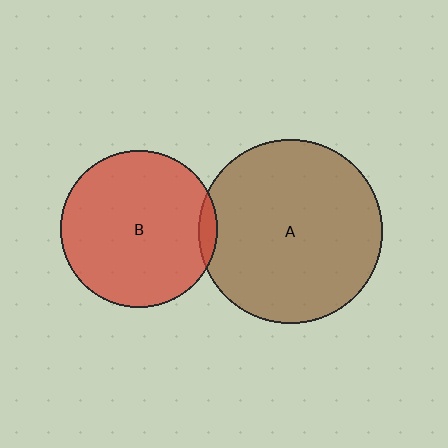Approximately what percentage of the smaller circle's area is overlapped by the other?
Approximately 5%.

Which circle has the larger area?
Circle A (brown).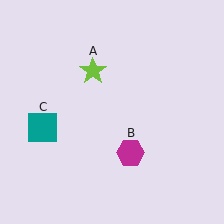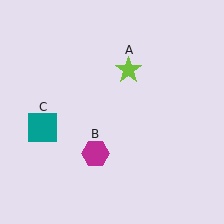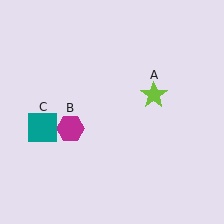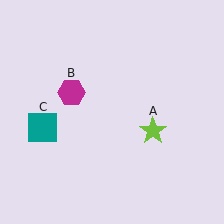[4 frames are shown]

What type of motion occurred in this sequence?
The lime star (object A), magenta hexagon (object B) rotated clockwise around the center of the scene.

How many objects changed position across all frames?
2 objects changed position: lime star (object A), magenta hexagon (object B).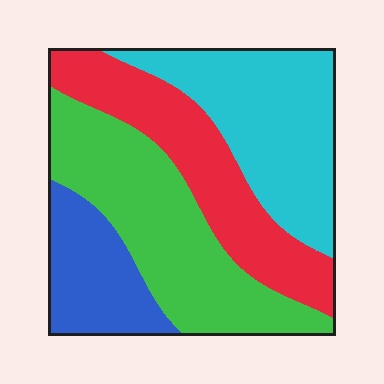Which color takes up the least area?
Blue, at roughly 15%.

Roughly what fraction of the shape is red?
Red takes up about one quarter (1/4) of the shape.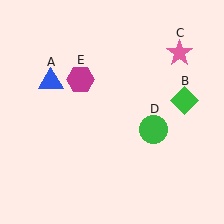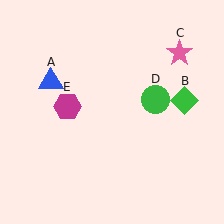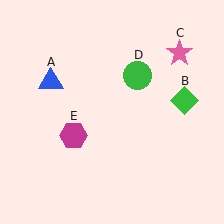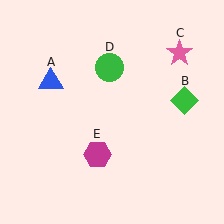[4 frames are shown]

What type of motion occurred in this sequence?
The green circle (object D), magenta hexagon (object E) rotated counterclockwise around the center of the scene.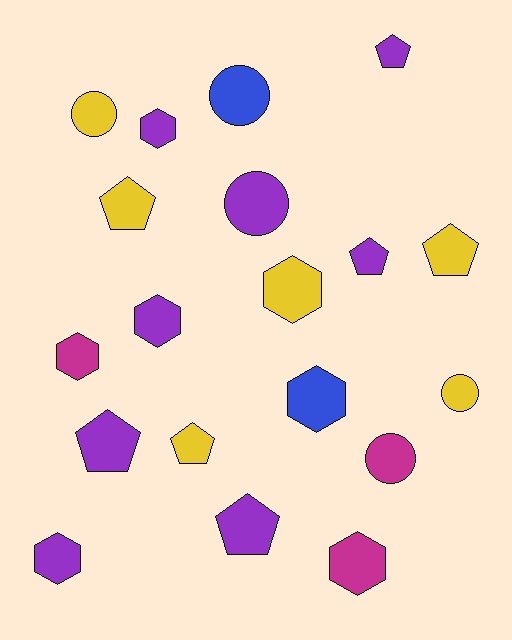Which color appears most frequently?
Purple, with 8 objects.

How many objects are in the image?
There are 19 objects.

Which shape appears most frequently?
Hexagon, with 7 objects.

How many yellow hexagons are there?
There is 1 yellow hexagon.